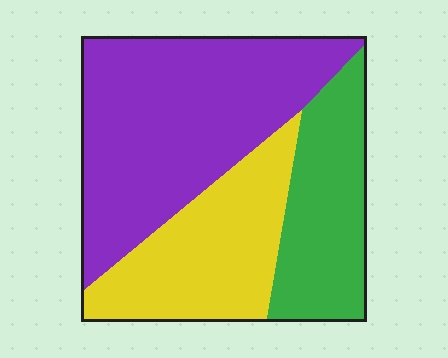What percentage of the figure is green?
Green covers 24% of the figure.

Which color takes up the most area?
Purple, at roughly 50%.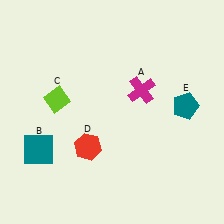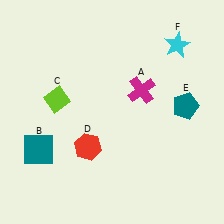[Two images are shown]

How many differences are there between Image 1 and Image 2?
There is 1 difference between the two images.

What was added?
A cyan star (F) was added in Image 2.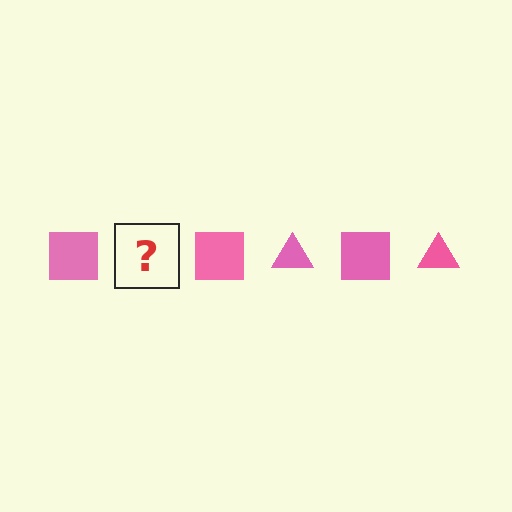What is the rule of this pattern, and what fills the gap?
The rule is that the pattern cycles through square, triangle shapes in pink. The gap should be filled with a pink triangle.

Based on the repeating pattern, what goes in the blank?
The blank should be a pink triangle.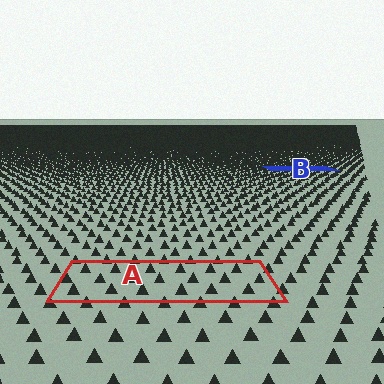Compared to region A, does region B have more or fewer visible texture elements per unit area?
Region B has more texture elements per unit area — they are packed more densely because it is farther away.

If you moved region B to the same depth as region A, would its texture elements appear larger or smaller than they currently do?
They would appear larger. At a closer depth, the same texture elements are projected at a bigger on-screen size.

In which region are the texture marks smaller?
The texture marks are smaller in region B, because it is farther away.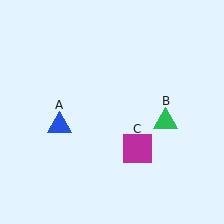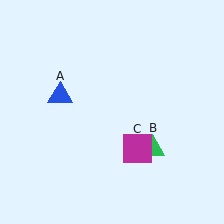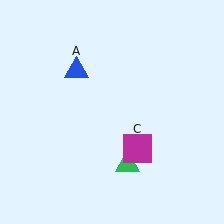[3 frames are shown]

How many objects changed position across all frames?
2 objects changed position: blue triangle (object A), green triangle (object B).